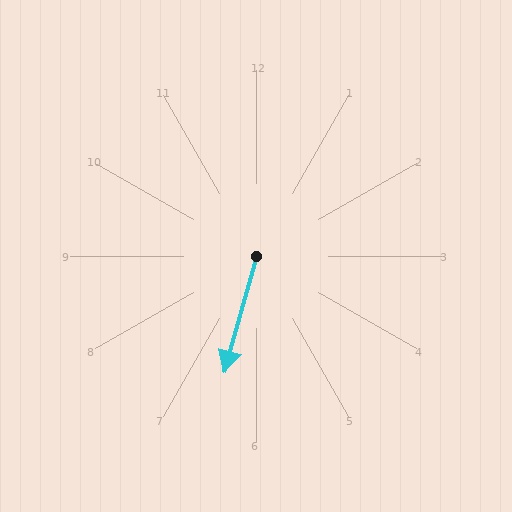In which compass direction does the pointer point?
South.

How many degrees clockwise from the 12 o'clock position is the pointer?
Approximately 195 degrees.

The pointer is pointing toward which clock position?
Roughly 7 o'clock.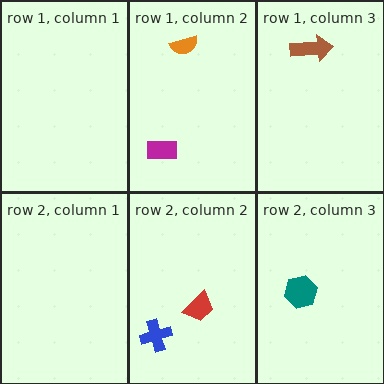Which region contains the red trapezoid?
The row 2, column 2 region.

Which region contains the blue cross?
The row 2, column 2 region.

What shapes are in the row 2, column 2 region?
The red trapezoid, the blue cross.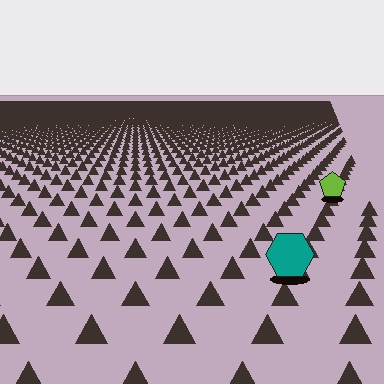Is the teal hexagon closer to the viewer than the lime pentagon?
Yes. The teal hexagon is closer — you can tell from the texture gradient: the ground texture is coarser near it.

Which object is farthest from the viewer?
The lime pentagon is farthest from the viewer. It appears smaller and the ground texture around it is denser.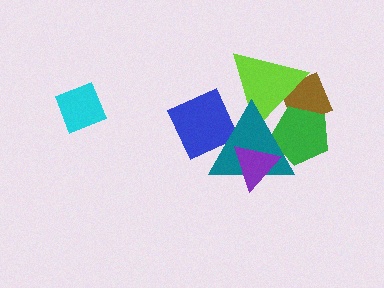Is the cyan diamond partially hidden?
No, no other shape covers it.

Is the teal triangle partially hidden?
Yes, it is partially covered by another shape.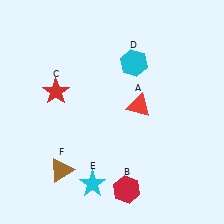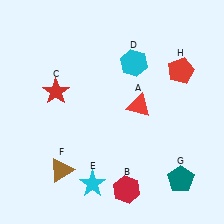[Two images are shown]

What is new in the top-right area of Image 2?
A red pentagon (H) was added in the top-right area of Image 2.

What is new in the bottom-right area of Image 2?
A teal pentagon (G) was added in the bottom-right area of Image 2.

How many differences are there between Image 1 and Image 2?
There are 2 differences between the two images.